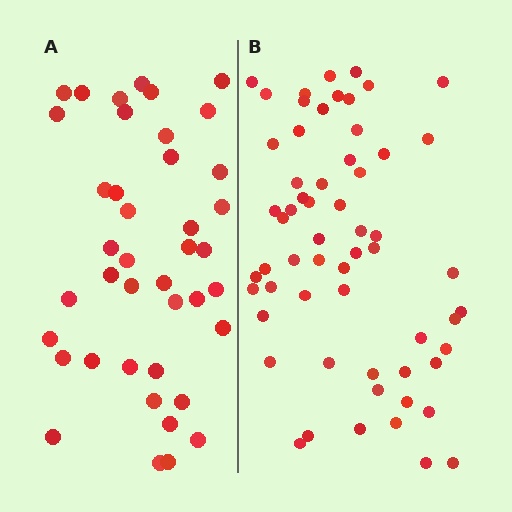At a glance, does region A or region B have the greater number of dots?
Region B (the right region) has more dots.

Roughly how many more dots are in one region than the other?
Region B has approximately 20 more dots than region A.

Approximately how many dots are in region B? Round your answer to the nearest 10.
About 60 dots.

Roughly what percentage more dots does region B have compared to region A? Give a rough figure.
About 45% more.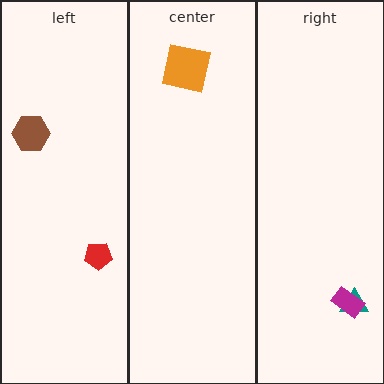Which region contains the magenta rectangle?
The right region.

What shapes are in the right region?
The teal triangle, the magenta rectangle.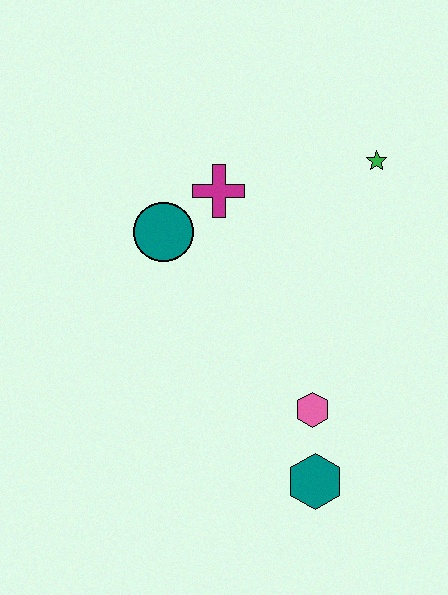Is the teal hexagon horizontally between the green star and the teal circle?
Yes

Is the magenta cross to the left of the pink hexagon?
Yes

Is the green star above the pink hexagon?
Yes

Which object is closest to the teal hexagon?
The pink hexagon is closest to the teal hexagon.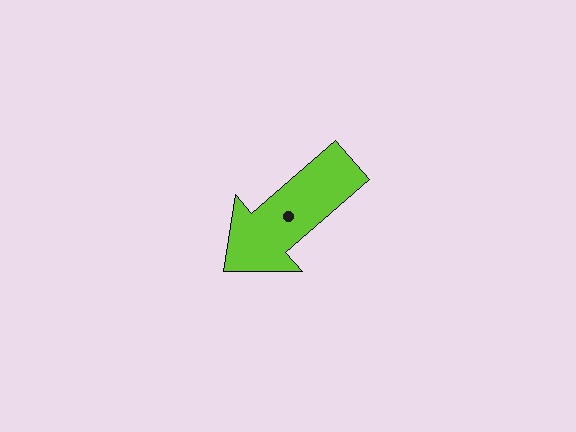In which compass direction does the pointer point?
Southwest.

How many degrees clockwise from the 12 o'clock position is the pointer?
Approximately 229 degrees.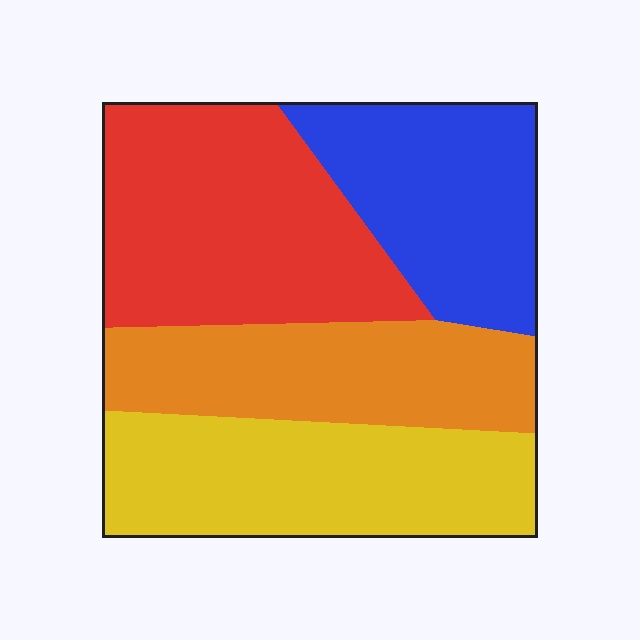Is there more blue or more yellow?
Yellow.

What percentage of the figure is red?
Red covers around 30% of the figure.